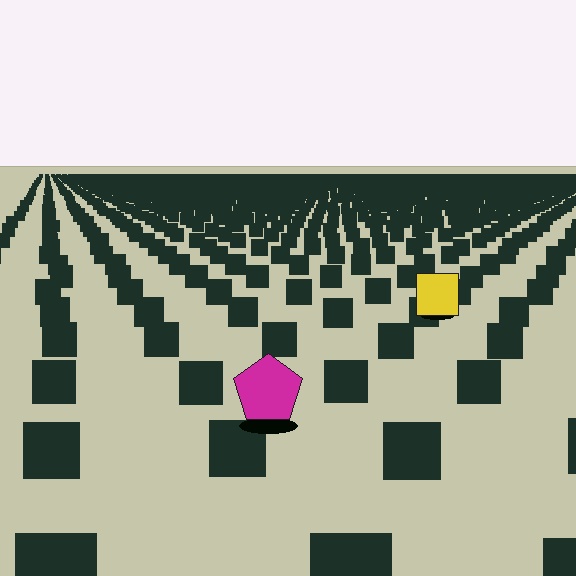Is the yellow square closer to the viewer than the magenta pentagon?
No. The magenta pentagon is closer — you can tell from the texture gradient: the ground texture is coarser near it.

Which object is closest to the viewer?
The magenta pentagon is closest. The texture marks near it are larger and more spread out.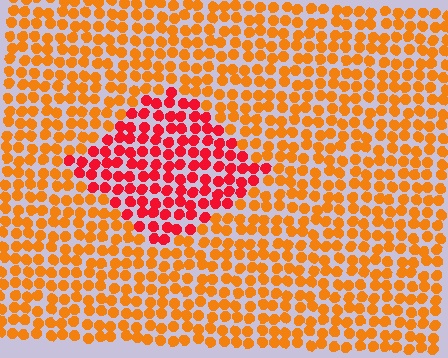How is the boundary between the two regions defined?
The boundary is defined purely by a slight shift in hue (about 38 degrees). Spacing, size, and orientation are identical on both sides.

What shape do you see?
I see a diamond.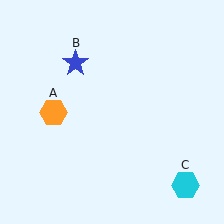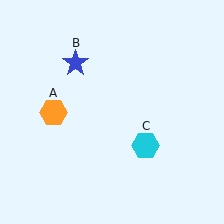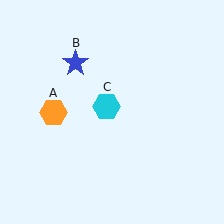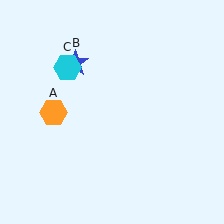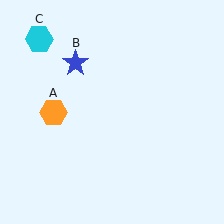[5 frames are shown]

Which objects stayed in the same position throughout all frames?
Orange hexagon (object A) and blue star (object B) remained stationary.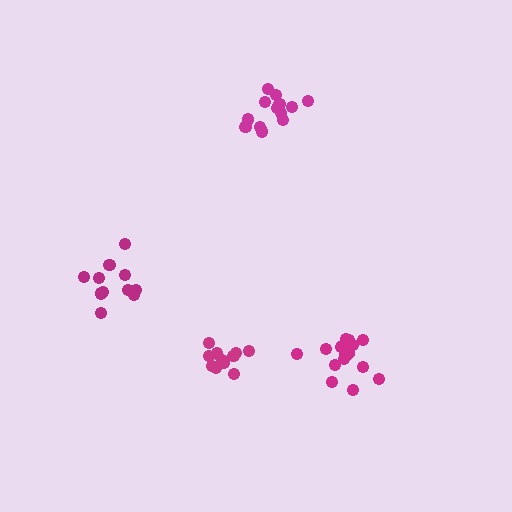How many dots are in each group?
Group 1: 16 dots, Group 2: 12 dots, Group 3: 13 dots, Group 4: 12 dots (53 total).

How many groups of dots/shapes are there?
There are 4 groups.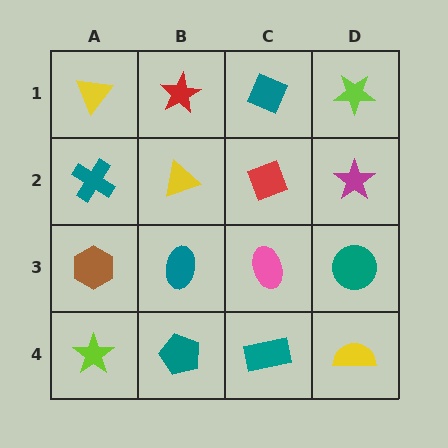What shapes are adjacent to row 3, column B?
A yellow triangle (row 2, column B), a teal pentagon (row 4, column B), a brown hexagon (row 3, column A), a pink ellipse (row 3, column C).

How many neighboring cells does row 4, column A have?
2.